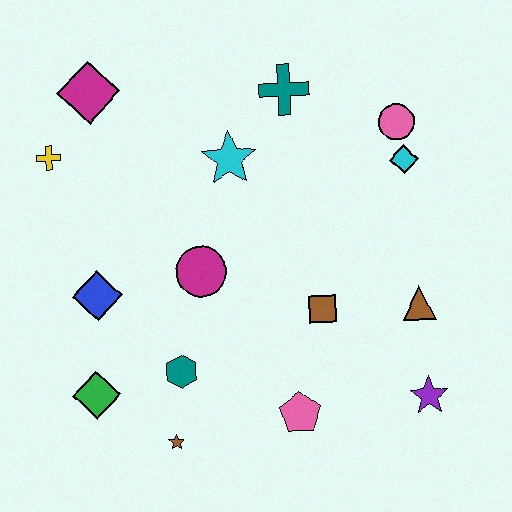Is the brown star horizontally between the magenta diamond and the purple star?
Yes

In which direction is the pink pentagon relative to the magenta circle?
The pink pentagon is below the magenta circle.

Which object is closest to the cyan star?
The teal cross is closest to the cyan star.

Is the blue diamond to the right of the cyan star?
No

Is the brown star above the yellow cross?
No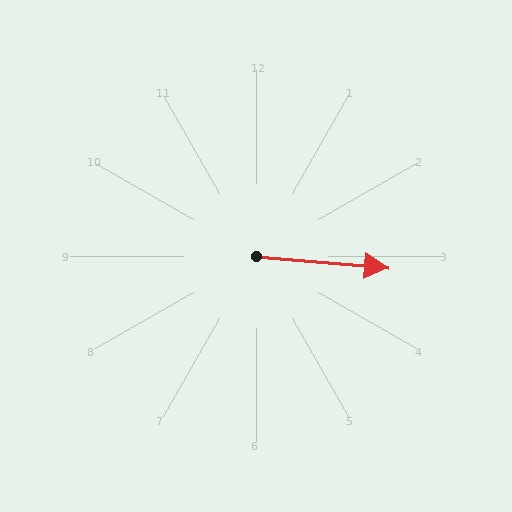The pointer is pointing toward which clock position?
Roughly 3 o'clock.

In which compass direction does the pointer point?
East.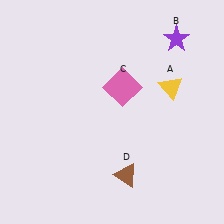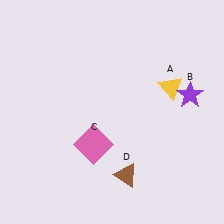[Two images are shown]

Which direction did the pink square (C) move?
The pink square (C) moved down.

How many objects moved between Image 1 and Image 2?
2 objects moved between the two images.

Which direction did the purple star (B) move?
The purple star (B) moved down.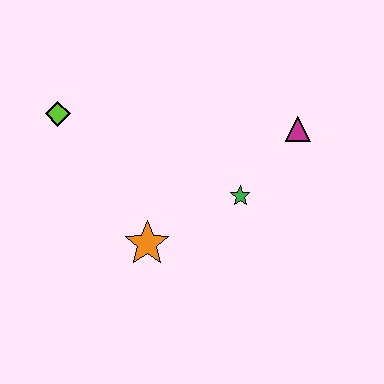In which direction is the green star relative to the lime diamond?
The green star is to the right of the lime diamond.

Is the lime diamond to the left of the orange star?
Yes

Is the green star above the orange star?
Yes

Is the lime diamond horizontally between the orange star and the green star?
No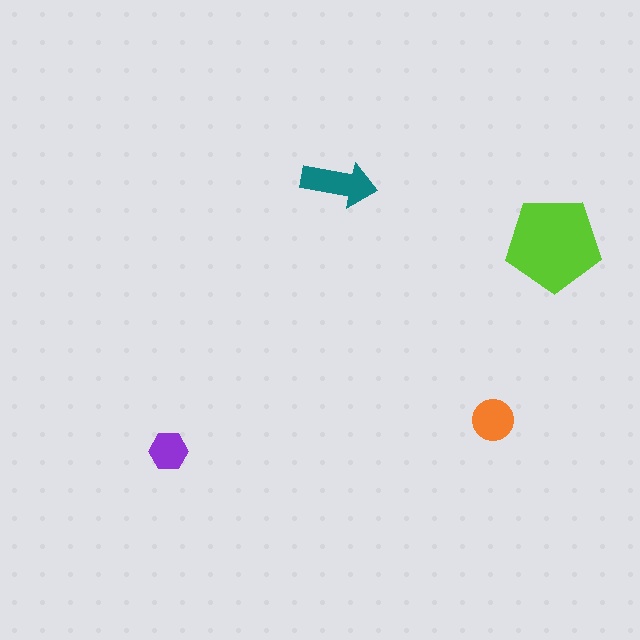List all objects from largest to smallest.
The lime pentagon, the teal arrow, the orange circle, the purple hexagon.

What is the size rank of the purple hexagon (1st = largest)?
4th.